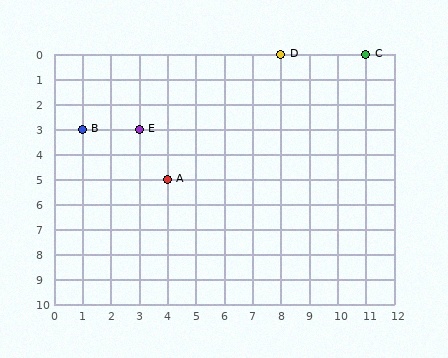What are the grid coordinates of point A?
Point A is at grid coordinates (4, 5).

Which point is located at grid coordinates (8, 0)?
Point D is at (8, 0).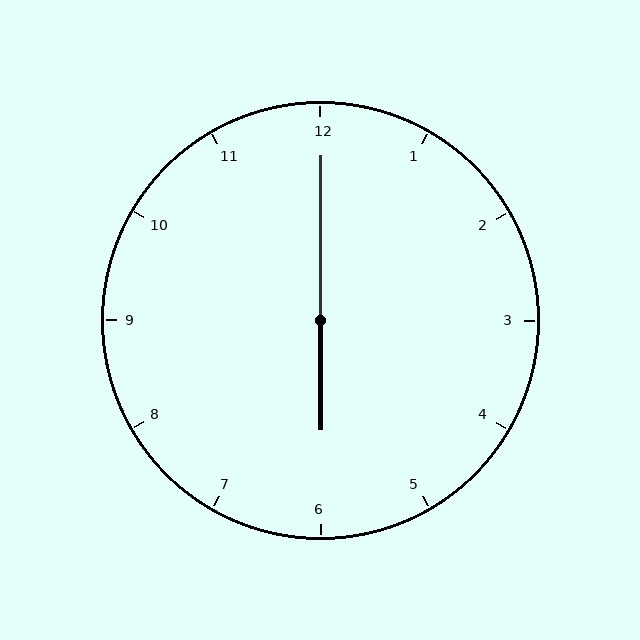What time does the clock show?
6:00.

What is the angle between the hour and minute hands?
Approximately 180 degrees.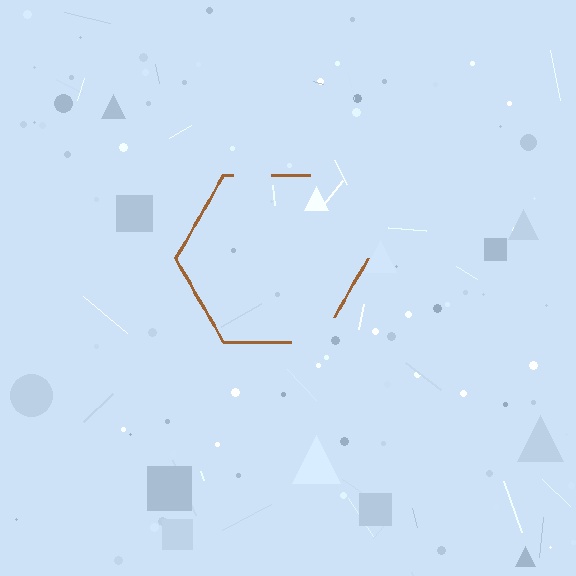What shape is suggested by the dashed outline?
The dashed outline suggests a hexagon.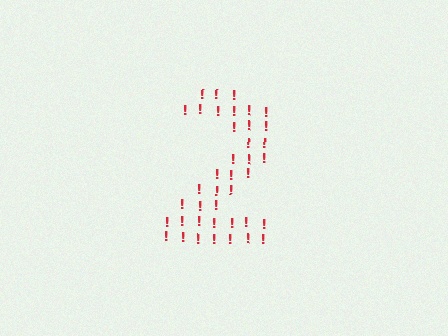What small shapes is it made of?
It is made of small exclamation marks.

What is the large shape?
The large shape is the digit 2.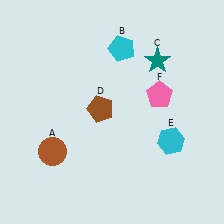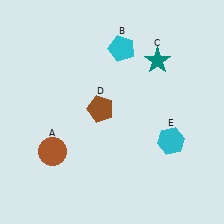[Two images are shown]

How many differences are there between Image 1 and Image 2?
There is 1 difference between the two images.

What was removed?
The pink pentagon (F) was removed in Image 2.